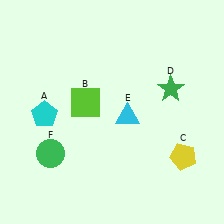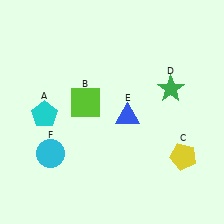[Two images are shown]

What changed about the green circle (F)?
In Image 1, F is green. In Image 2, it changed to cyan.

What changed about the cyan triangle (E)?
In Image 1, E is cyan. In Image 2, it changed to blue.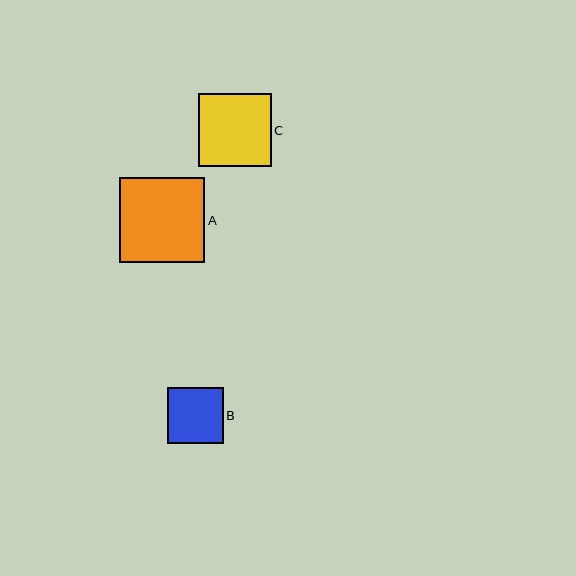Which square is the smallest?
Square B is the smallest with a size of approximately 56 pixels.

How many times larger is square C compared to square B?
Square C is approximately 1.3 times the size of square B.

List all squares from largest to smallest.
From largest to smallest: A, C, B.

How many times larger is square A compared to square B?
Square A is approximately 1.5 times the size of square B.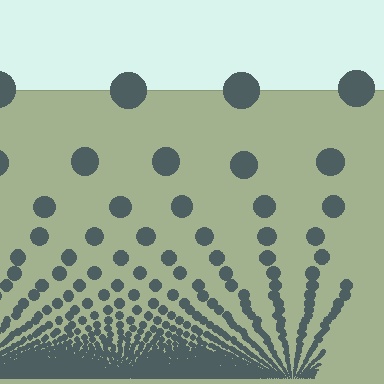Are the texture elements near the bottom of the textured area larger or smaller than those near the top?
Smaller. The gradient is inverted — elements near the bottom are smaller and denser.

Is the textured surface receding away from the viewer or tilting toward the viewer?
The surface appears to tilt toward the viewer. Texture elements get larger and sparser toward the top.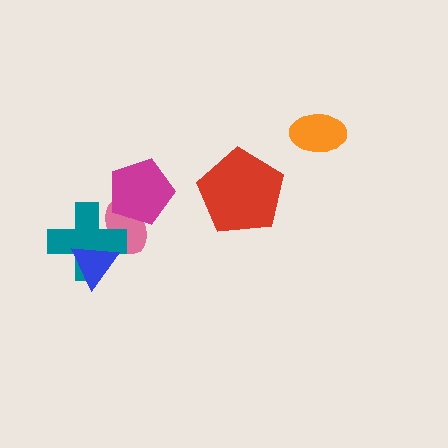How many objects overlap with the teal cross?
2 objects overlap with the teal cross.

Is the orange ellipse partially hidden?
No, no other shape covers it.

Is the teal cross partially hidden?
Yes, it is partially covered by another shape.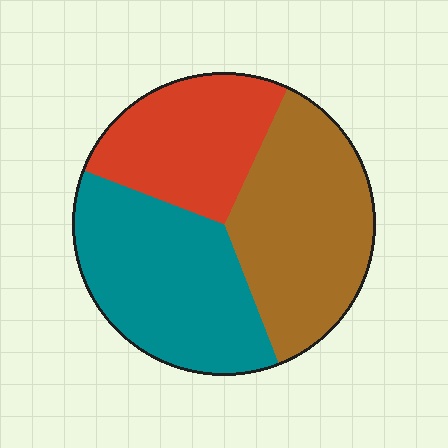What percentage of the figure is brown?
Brown covers around 35% of the figure.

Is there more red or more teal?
Teal.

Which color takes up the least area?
Red, at roughly 25%.